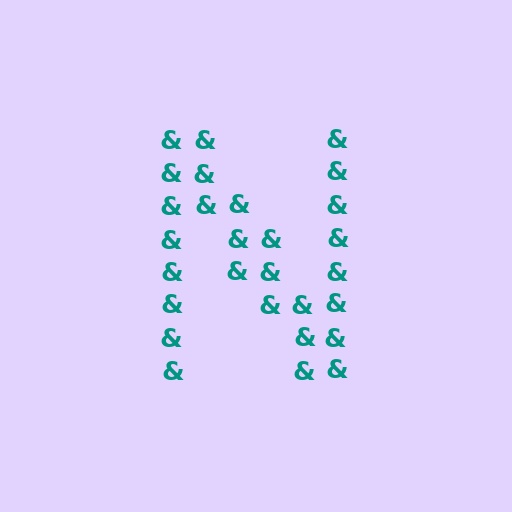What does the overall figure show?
The overall figure shows the letter N.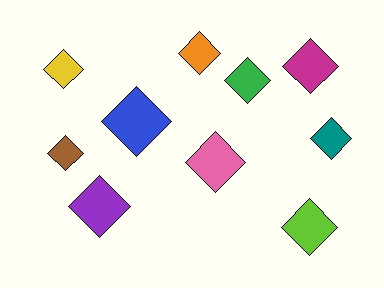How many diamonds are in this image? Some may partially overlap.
There are 10 diamonds.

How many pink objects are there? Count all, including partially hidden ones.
There is 1 pink object.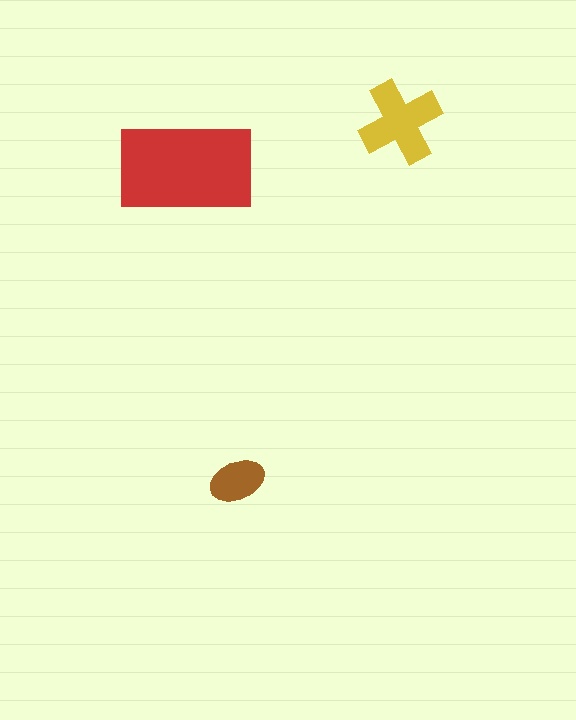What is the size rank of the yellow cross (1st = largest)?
2nd.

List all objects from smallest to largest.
The brown ellipse, the yellow cross, the red rectangle.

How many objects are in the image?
There are 3 objects in the image.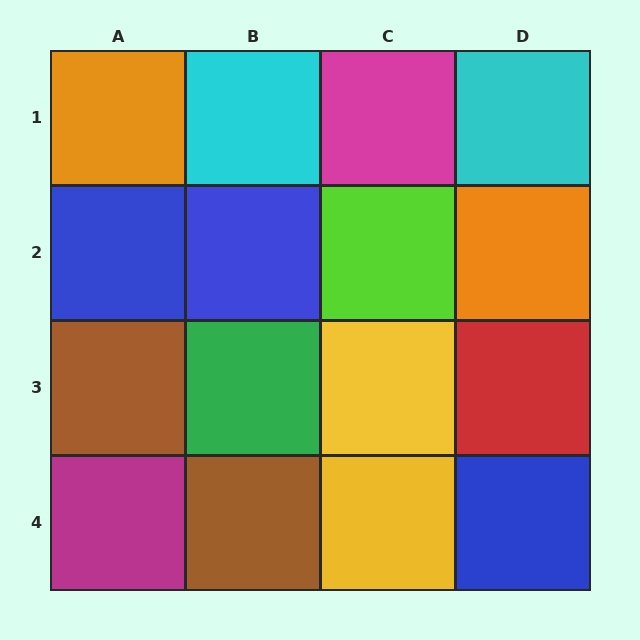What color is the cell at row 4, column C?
Yellow.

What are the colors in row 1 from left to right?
Orange, cyan, magenta, cyan.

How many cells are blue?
3 cells are blue.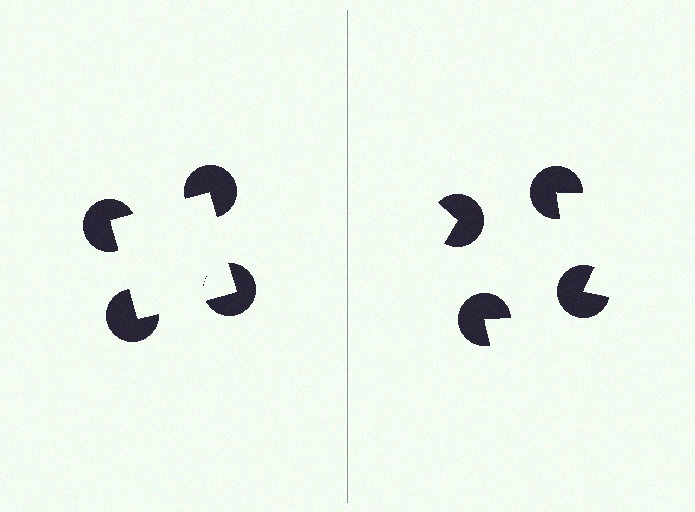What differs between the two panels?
The pac-man discs are positioned identically on both sides; only the wedge orientations differ. On the left they align to a square; on the right they are misaligned.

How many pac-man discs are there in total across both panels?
8 — 4 on each side.